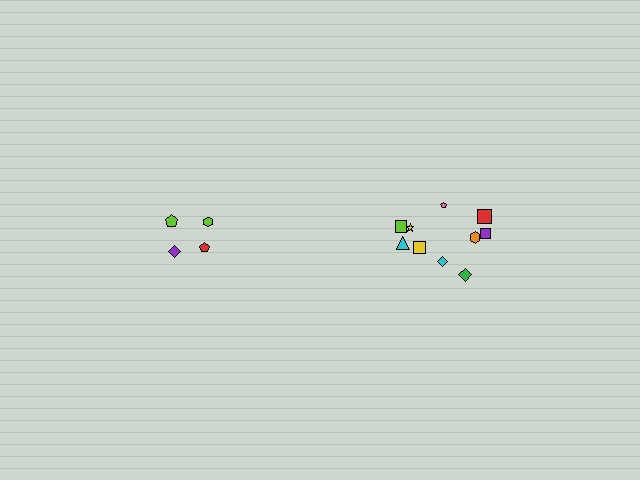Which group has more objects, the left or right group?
The right group.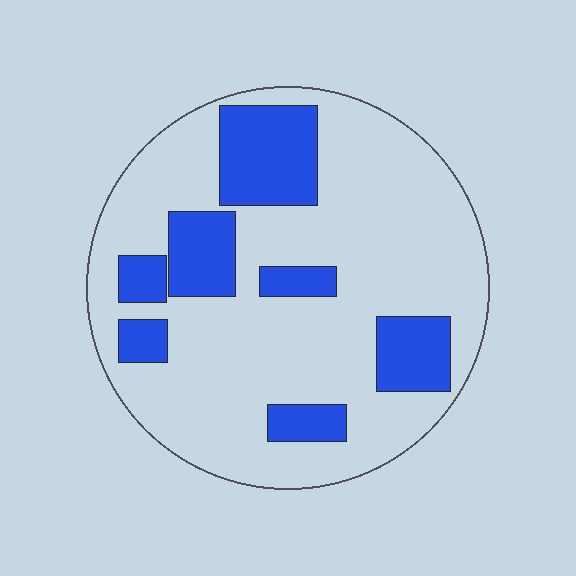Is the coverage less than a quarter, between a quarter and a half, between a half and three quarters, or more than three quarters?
Less than a quarter.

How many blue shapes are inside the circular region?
7.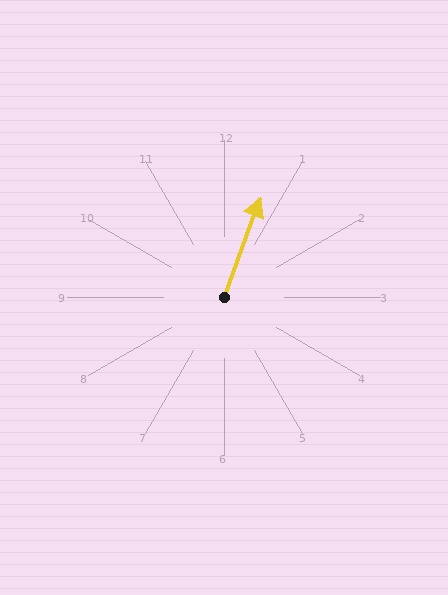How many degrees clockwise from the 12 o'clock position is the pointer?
Approximately 20 degrees.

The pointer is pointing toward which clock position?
Roughly 1 o'clock.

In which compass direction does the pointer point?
North.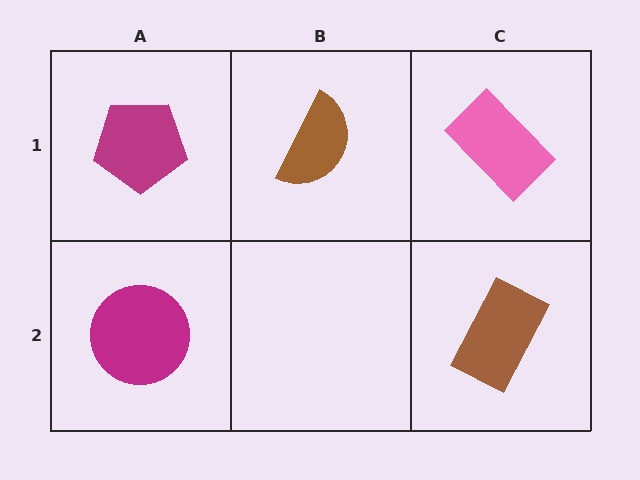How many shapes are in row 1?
3 shapes.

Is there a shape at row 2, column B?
No, that cell is empty.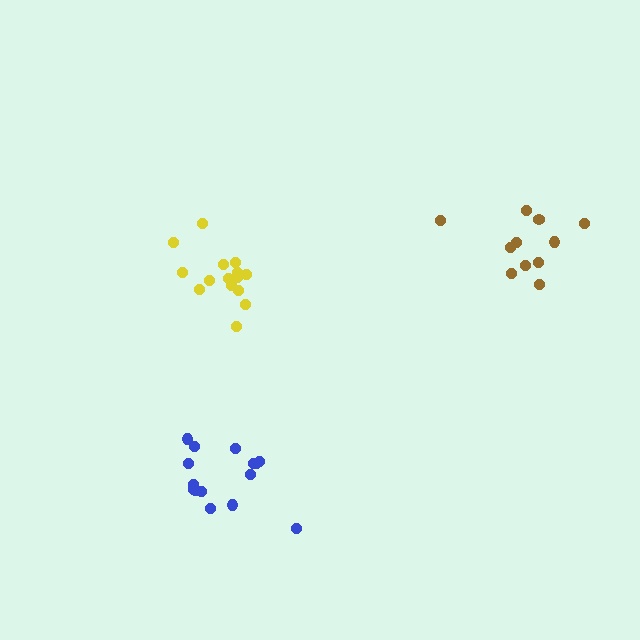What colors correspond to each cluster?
The clusters are colored: brown, yellow, blue.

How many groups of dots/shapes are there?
There are 3 groups.